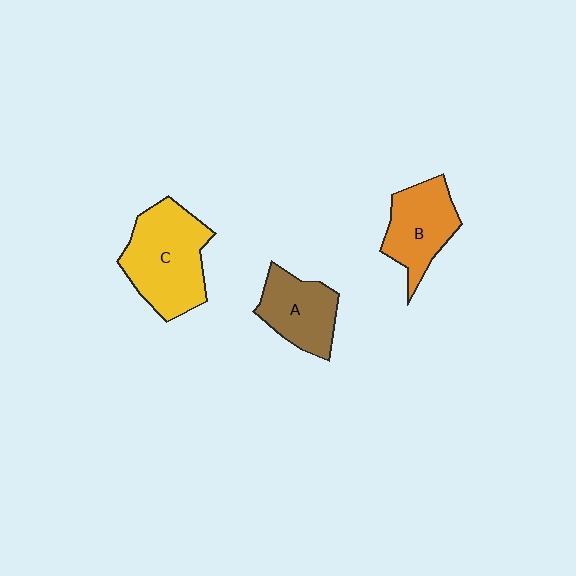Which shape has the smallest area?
Shape A (brown).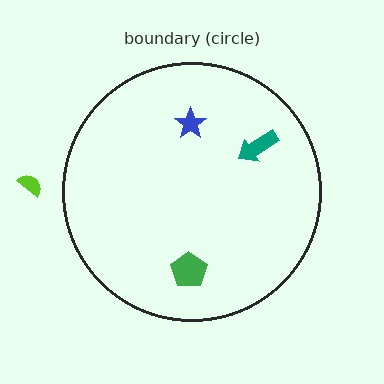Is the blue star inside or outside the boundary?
Inside.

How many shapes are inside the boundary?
3 inside, 1 outside.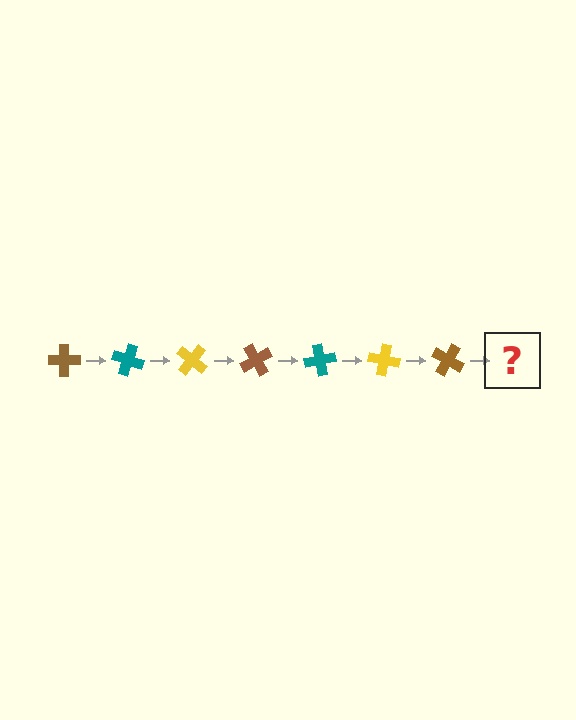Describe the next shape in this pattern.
It should be a teal cross, rotated 140 degrees from the start.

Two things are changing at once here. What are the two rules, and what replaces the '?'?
The two rules are that it rotates 20 degrees each step and the color cycles through brown, teal, and yellow. The '?' should be a teal cross, rotated 140 degrees from the start.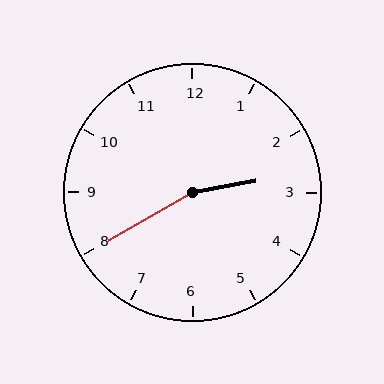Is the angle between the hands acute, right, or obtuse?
It is obtuse.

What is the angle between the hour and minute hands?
Approximately 160 degrees.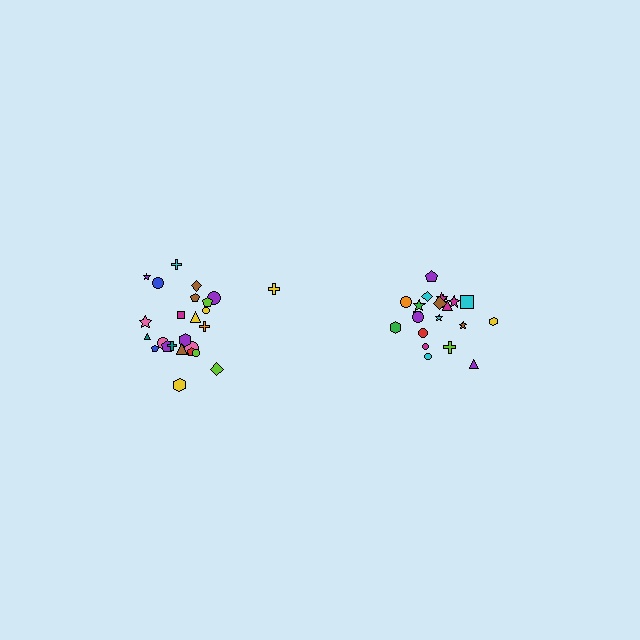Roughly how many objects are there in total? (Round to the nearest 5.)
Roughly 45 objects in total.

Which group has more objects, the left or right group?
The left group.